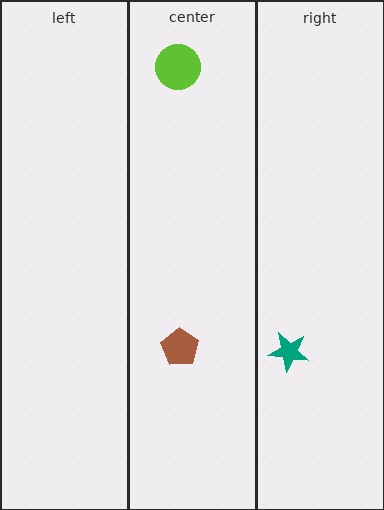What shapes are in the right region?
The teal star.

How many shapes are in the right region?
1.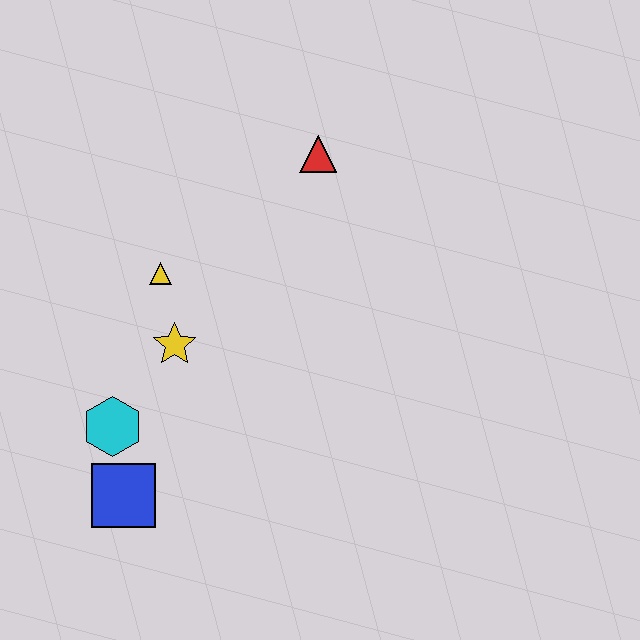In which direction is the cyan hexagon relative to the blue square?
The cyan hexagon is above the blue square.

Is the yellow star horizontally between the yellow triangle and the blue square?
No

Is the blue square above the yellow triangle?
No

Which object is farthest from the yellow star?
The red triangle is farthest from the yellow star.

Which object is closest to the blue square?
The cyan hexagon is closest to the blue square.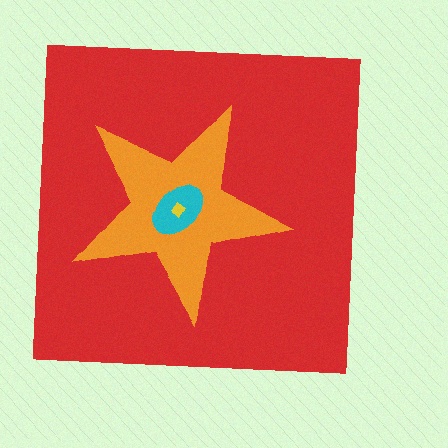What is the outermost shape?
The red square.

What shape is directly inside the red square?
The orange star.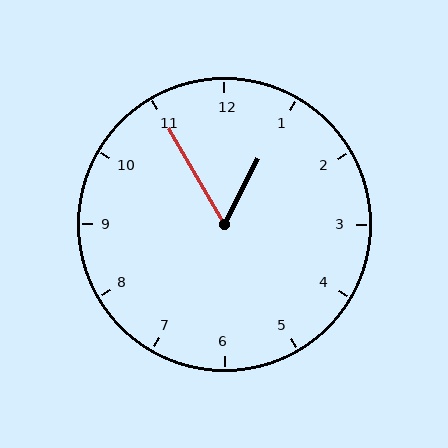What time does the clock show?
12:55.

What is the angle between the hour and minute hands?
Approximately 58 degrees.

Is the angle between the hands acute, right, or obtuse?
It is acute.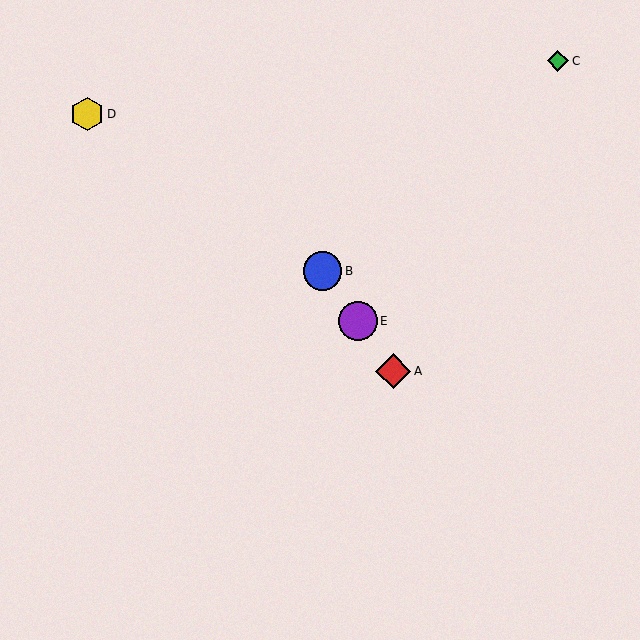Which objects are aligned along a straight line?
Objects A, B, E are aligned along a straight line.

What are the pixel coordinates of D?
Object D is at (87, 114).